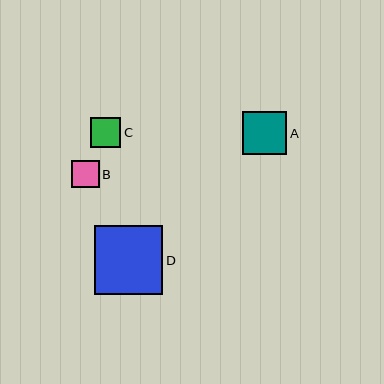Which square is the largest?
Square D is the largest with a size of approximately 69 pixels.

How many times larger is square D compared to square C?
Square D is approximately 2.3 times the size of square C.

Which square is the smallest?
Square B is the smallest with a size of approximately 27 pixels.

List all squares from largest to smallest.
From largest to smallest: D, A, C, B.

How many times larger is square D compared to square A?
Square D is approximately 1.6 times the size of square A.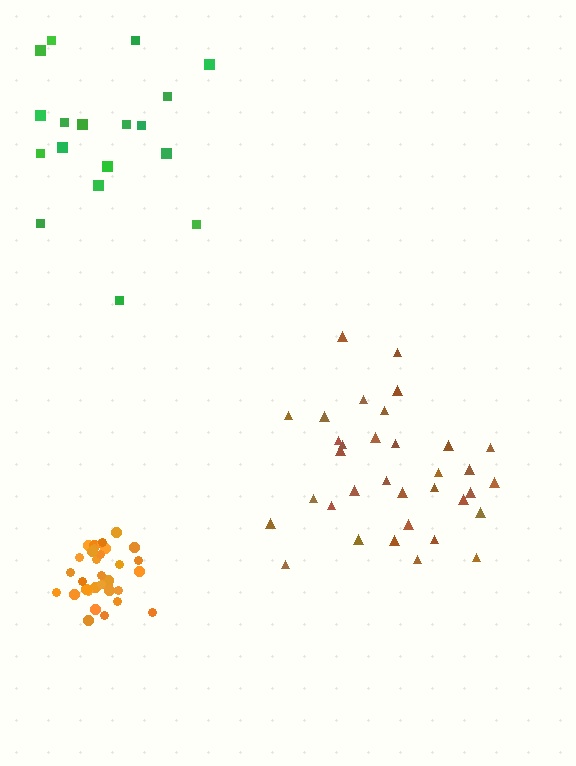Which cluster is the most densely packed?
Orange.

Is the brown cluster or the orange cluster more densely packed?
Orange.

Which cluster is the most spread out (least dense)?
Green.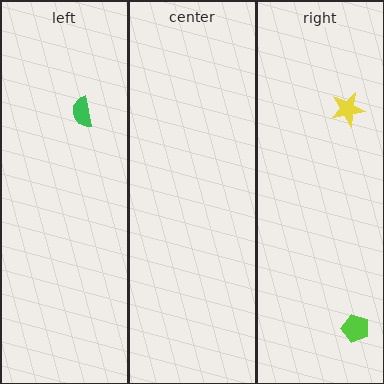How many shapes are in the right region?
2.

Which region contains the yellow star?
The right region.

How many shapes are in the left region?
1.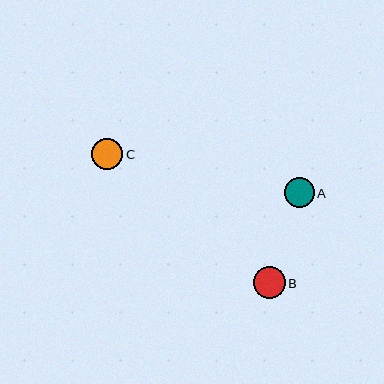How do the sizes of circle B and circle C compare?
Circle B and circle C are approximately the same size.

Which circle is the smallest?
Circle A is the smallest with a size of approximately 30 pixels.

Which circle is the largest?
Circle B is the largest with a size of approximately 32 pixels.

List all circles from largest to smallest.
From largest to smallest: B, C, A.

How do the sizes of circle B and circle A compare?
Circle B and circle A are approximately the same size.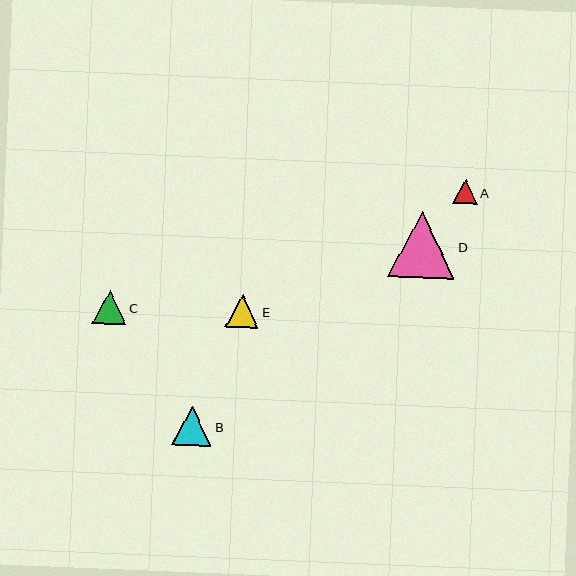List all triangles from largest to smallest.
From largest to smallest: D, B, C, E, A.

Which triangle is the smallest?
Triangle A is the smallest with a size of approximately 24 pixels.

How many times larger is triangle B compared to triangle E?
Triangle B is approximately 1.2 times the size of triangle E.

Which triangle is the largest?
Triangle D is the largest with a size of approximately 66 pixels.